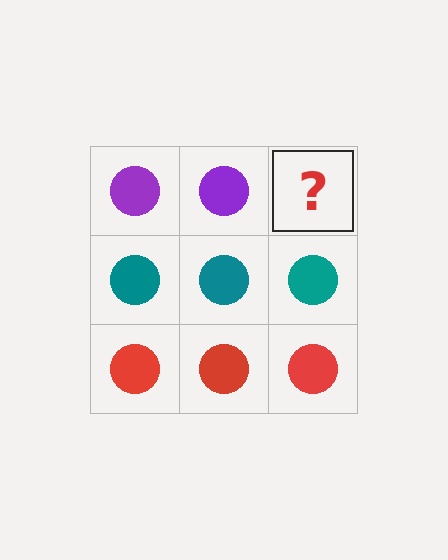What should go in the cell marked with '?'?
The missing cell should contain a purple circle.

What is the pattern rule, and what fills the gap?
The rule is that each row has a consistent color. The gap should be filled with a purple circle.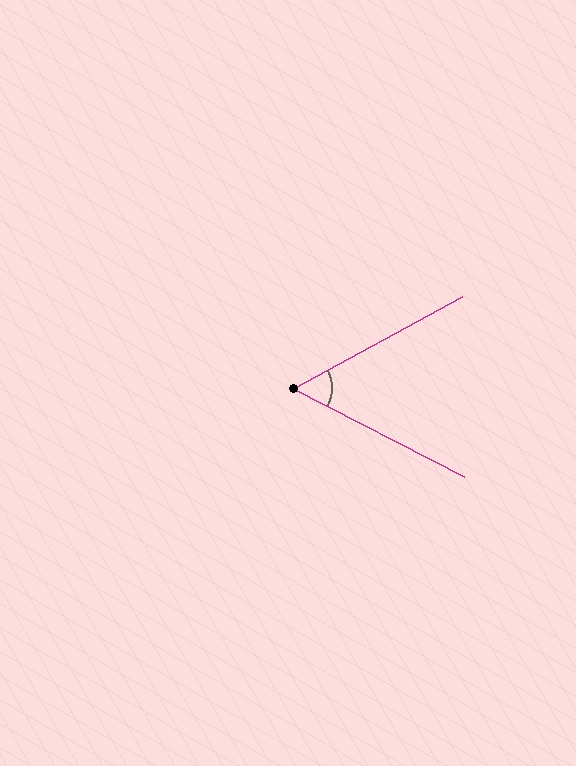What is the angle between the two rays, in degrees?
Approximately 56 degrees.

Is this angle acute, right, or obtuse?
It is acute.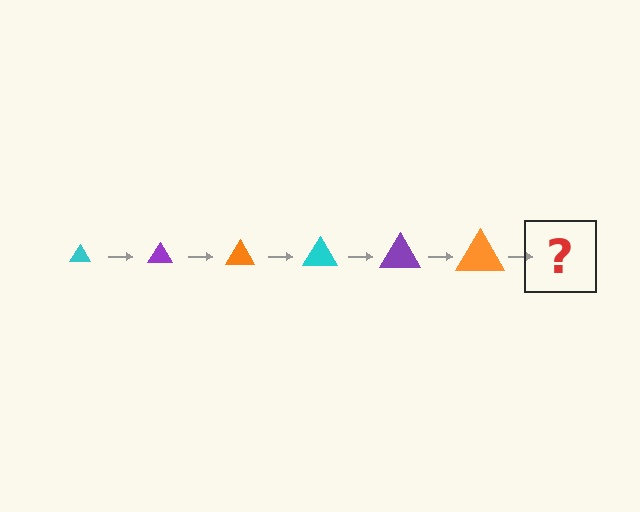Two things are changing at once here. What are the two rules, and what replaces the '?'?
The two rules are that the triangle grows larger each step and the color cycles through cyan, purple, and orange. The '?' should be a cyan triangle, larger than the previous one.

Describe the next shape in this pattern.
It should be a cyan triangle, larger than the previous one.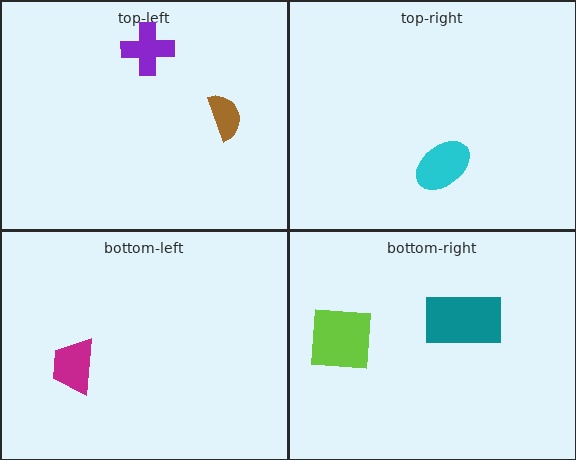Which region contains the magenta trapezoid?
The bottom-left region.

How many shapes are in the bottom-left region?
1.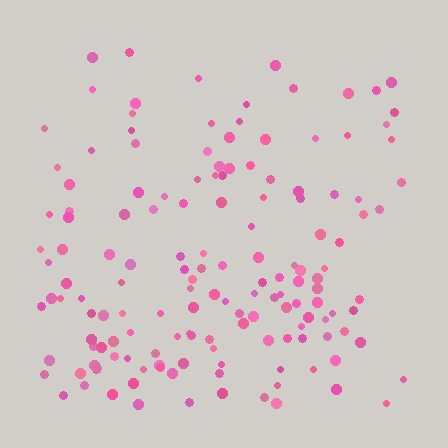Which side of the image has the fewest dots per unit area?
The top.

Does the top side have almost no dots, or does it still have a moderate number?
Still a moderate number, just noticeably fewer than the bottom.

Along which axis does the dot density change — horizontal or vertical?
Vertical.